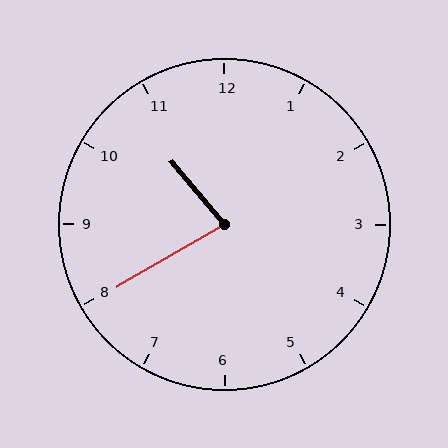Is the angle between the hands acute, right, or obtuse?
It is acute.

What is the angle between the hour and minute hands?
Approximately 80 degrees.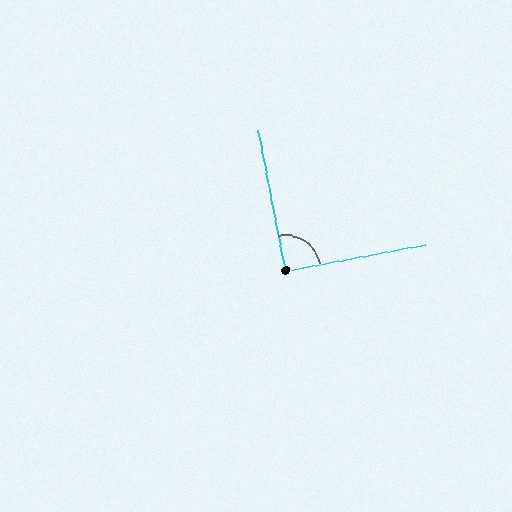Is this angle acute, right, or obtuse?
It is approximately a right angle.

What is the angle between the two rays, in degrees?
Approximately 90 degrees.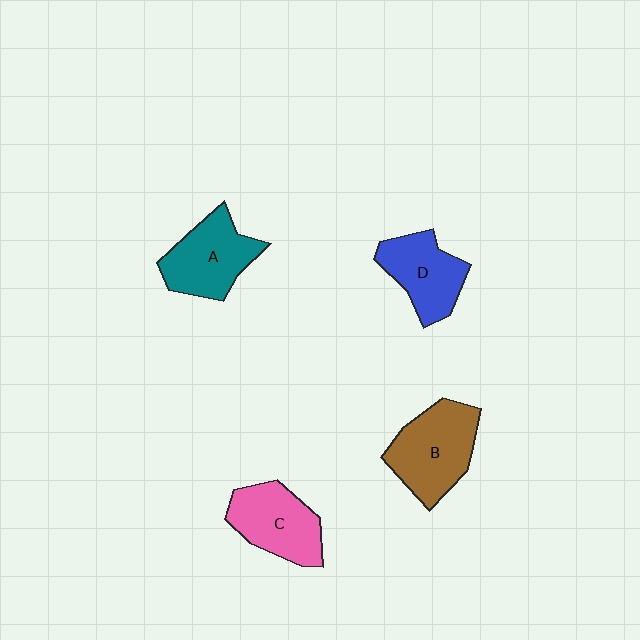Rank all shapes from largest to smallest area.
From largest to smallest: B (brown), A (teal), C (pink), D (blue).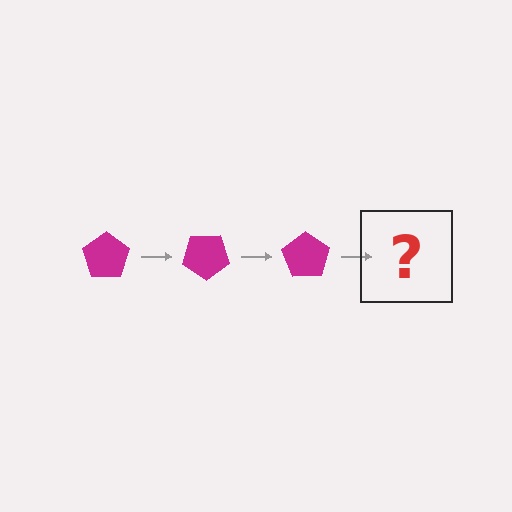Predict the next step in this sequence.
The next step is a magenta pentagon rotated 105 degrees.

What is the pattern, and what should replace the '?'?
The pattern is that the pentagon rotates 35 degrees each step. The '?' should be a magenta pentagon rotated 105 degrees.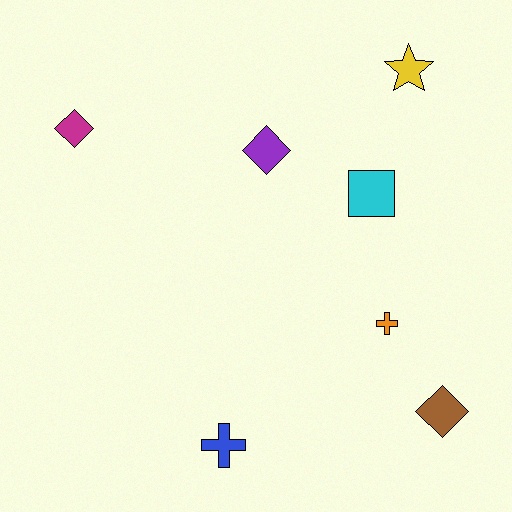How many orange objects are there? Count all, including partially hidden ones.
There is 1 orange object.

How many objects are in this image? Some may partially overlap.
There are 7 objects.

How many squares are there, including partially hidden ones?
There is 1 square.